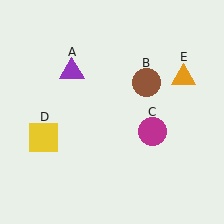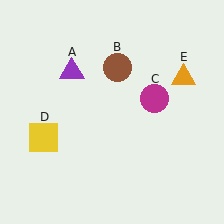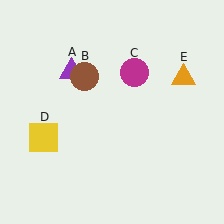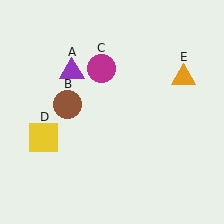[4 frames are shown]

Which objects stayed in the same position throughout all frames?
Purple triangle (object A) and yellow square (object D) and orange triangle (object E) remained stationary.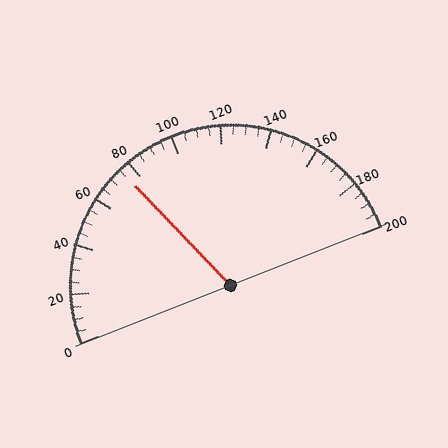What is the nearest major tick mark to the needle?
The nearest major tick mark is 80.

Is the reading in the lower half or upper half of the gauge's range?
The reading is in the lower half of the range (0 to 200).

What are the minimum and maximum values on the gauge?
The gauge ranges from 0 to 200.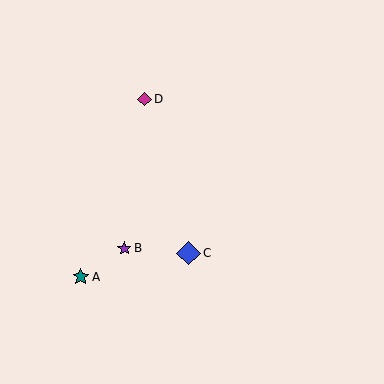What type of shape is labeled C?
Shape C is a blue diamond.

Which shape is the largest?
The blue diamond (labeled C) is the largest.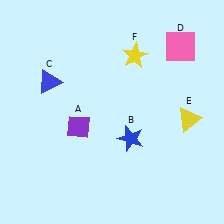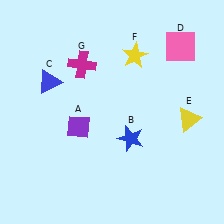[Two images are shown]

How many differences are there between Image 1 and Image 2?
There is 1 difference between the two images.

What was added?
A magenta cross (G) was added in Image 2.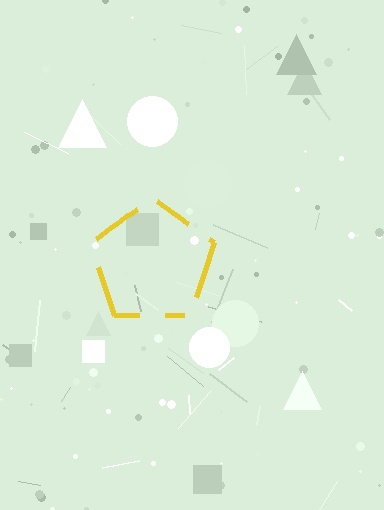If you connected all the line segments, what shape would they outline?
They would outline a pentagon.